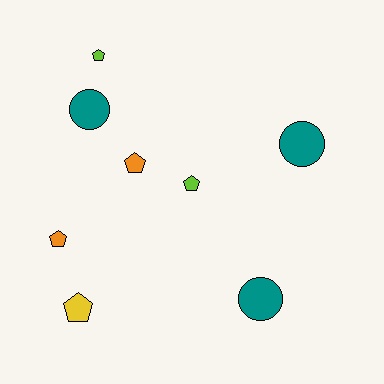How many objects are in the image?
There are 8 objects.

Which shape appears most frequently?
Pentagon, with 5 objects.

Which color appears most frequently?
Teal, with 3 objects.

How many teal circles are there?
There are 3 teal circles.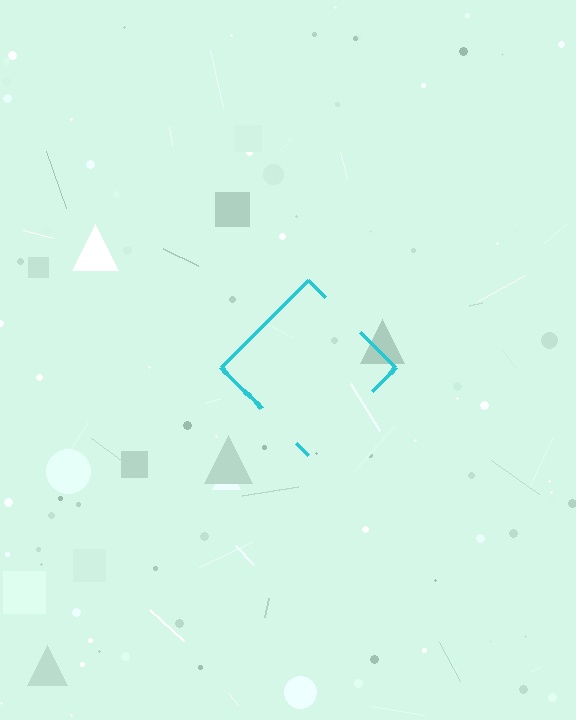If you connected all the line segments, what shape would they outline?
They would outline a diamond.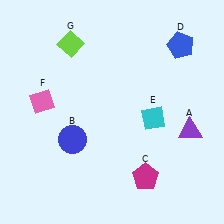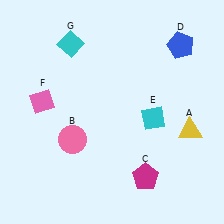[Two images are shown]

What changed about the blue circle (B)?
In Image 1, B is blue. In Image 2, it changed to pink.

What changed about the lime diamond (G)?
In Image 1, G is lime. In Image 2, it changed to cyan.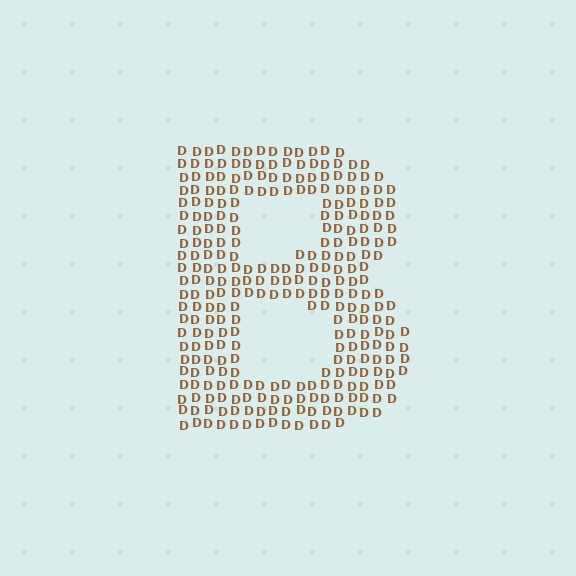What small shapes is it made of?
It is made of small letter D's.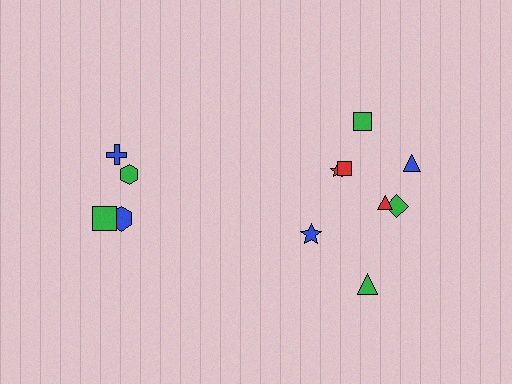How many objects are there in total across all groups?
There are 12 objects.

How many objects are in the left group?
There are 4 objects.